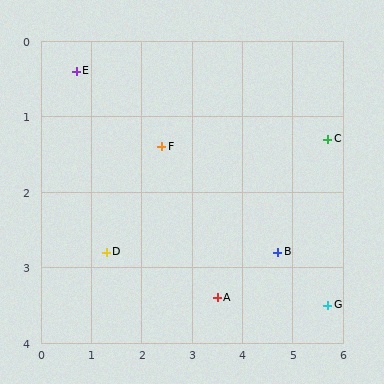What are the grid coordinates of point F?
Point F is at approximately (2.4, 1.4).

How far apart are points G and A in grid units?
Points G and A are about 2.2 grid units apart.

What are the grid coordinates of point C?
Point C is at approximately (5.7, 1.3).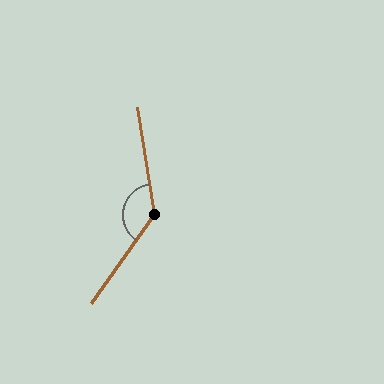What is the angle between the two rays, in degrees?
Approximately 135 degrees.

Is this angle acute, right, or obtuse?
It is obtuse.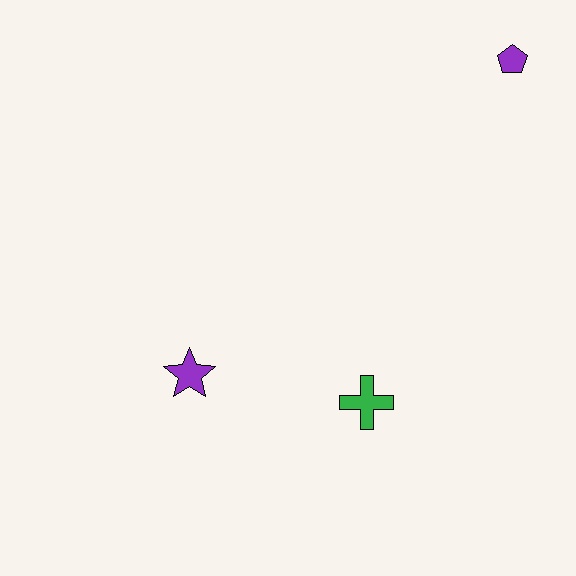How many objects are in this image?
There are 3 objects.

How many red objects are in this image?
There are no red objects.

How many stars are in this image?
There is 1 star.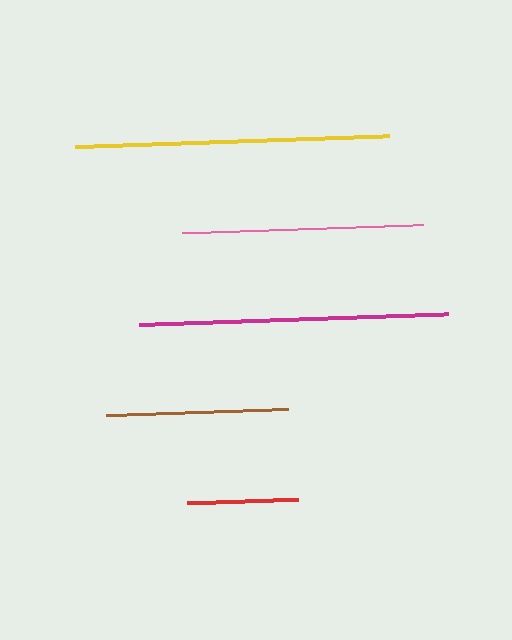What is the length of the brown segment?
The brown segment is approximately 183 pixels long.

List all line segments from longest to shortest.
From longest to shortest: yellow, magenta, pink, brown, red.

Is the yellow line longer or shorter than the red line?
The yellow line is longer than the red line.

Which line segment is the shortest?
The red line is the shortest at approximately 111 pixels.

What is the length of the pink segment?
The pink segment is approximately 240 pixels long.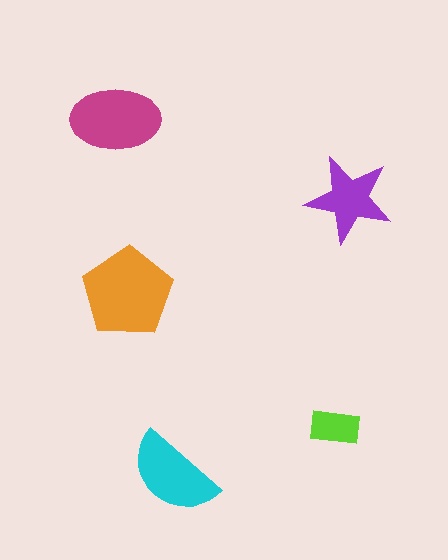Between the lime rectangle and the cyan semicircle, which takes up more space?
The cyan semicircle.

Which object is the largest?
The orange pentagon.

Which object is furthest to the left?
The magenta ellipse is leftmost.